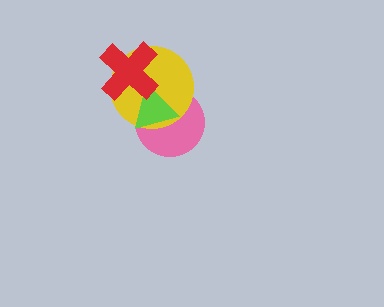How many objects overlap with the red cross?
2 objects overlap with the red cross.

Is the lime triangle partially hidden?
Yes, it is partially covered by another shape.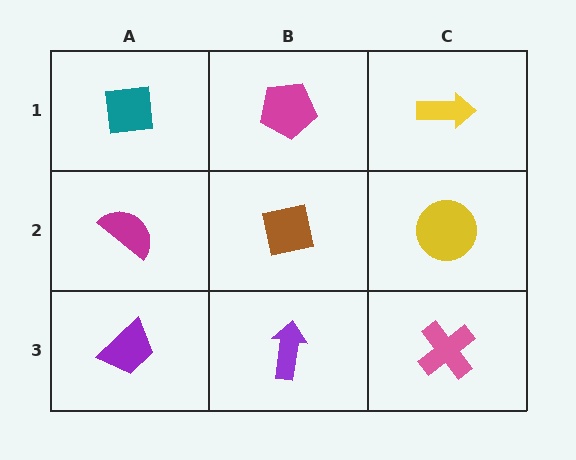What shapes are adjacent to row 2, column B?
A magenta pentagon (row 1, column B), a purple arrow (row 3, column B), a magenta semicircle (row 2, column A), a yellow circle (row 2, column C).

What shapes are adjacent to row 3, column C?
A yellow circle (row 2, column C), a purple arrow (row 3, column B).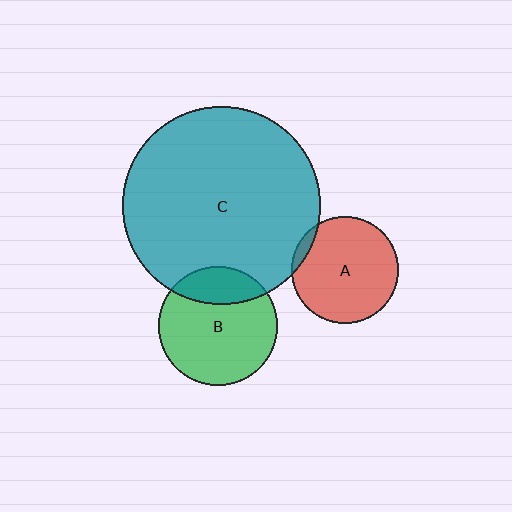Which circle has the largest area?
Circle C (teal).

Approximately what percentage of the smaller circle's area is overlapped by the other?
Approximately 25%.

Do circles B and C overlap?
Yes.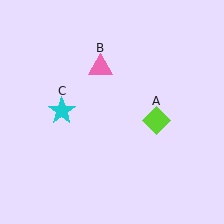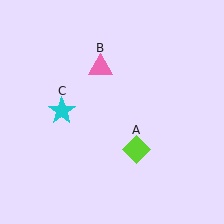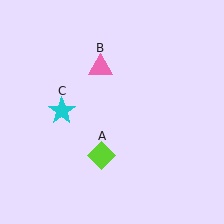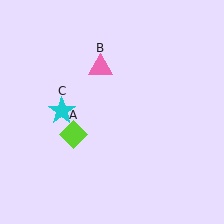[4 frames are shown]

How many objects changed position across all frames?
1 object changed position: lime diamond (object A).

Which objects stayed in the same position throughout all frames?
Pink triangle (object B) and cyan star (object C) remained stationary.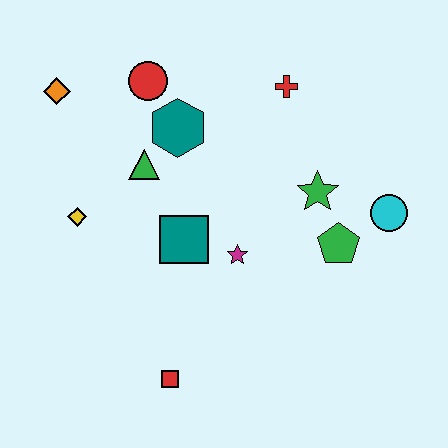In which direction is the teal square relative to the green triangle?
The teal square is below the green triangle.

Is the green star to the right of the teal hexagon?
Yes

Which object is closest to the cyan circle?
The green pentagon is closest to the cyan circle.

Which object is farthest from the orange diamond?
The cyan circle is farthest from the orange diamond.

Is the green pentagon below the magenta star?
No